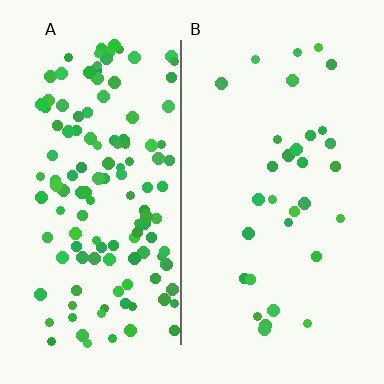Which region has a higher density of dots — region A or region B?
A (the left).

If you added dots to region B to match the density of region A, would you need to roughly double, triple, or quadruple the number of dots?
Approximately quadruple.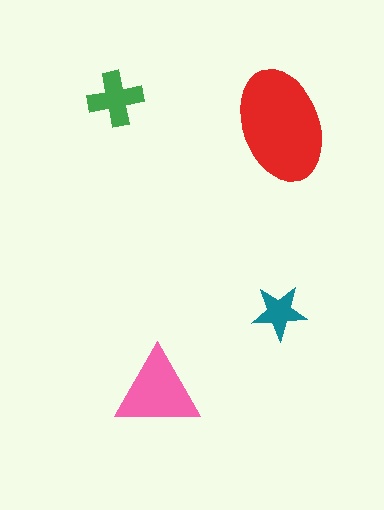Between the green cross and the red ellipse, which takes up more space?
The red ellipse.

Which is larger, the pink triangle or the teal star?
The pink triangle.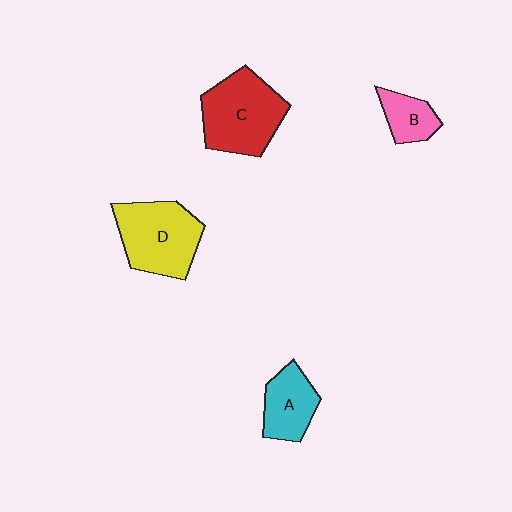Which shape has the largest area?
Shape C (red).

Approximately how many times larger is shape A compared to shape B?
Approximately 1.4 times.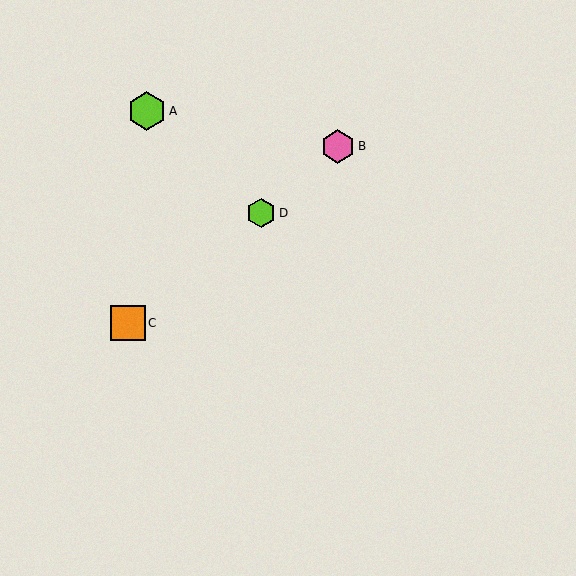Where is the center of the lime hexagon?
The center of the lime hexagon is at (261, 213).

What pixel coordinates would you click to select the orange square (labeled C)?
Click at (128, 323) to select the orange square C.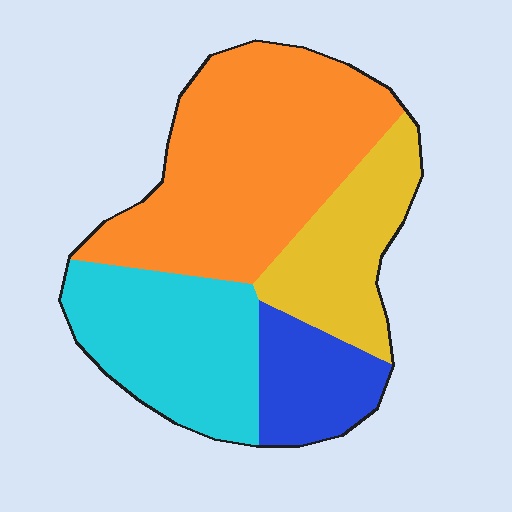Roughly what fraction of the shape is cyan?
Cyan takes up between a quarter and a half of the shape.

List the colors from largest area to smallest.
From largest to smallest: orange, cyan, yellow, blue.